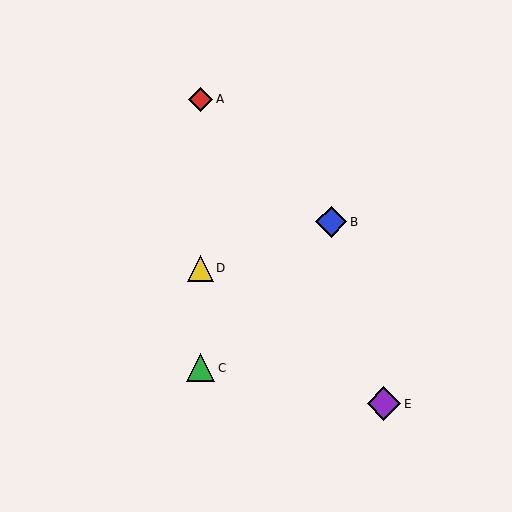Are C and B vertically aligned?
No, C is at x≈200 and B is at x≈331.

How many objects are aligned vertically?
3 objects (A, C, D) are aligned vertically.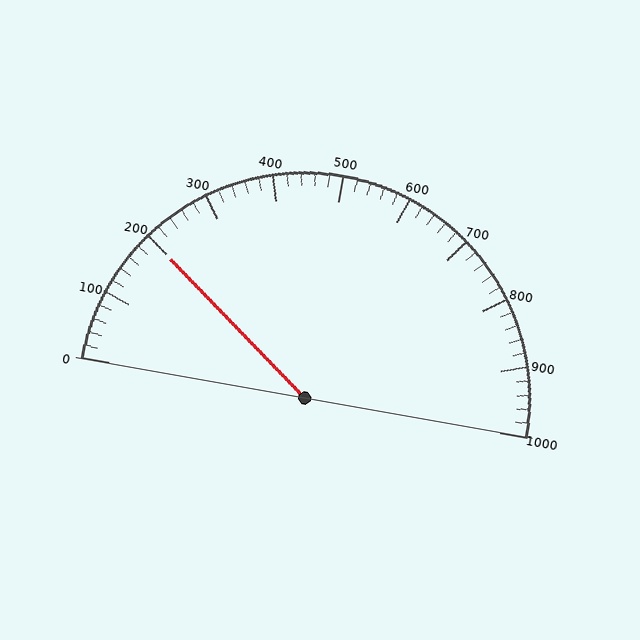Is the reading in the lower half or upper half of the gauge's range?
The reading is in the lower half of the range (0 to 1000).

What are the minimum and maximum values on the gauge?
The gauge ranges from 0 to 1000.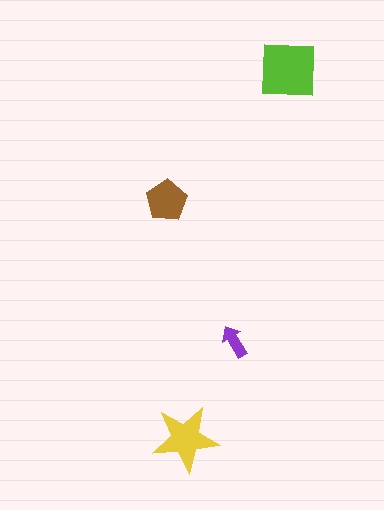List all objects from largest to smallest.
The lime square, the yellow star, the brown pentagon, the purple arrow.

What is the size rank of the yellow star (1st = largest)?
2nd.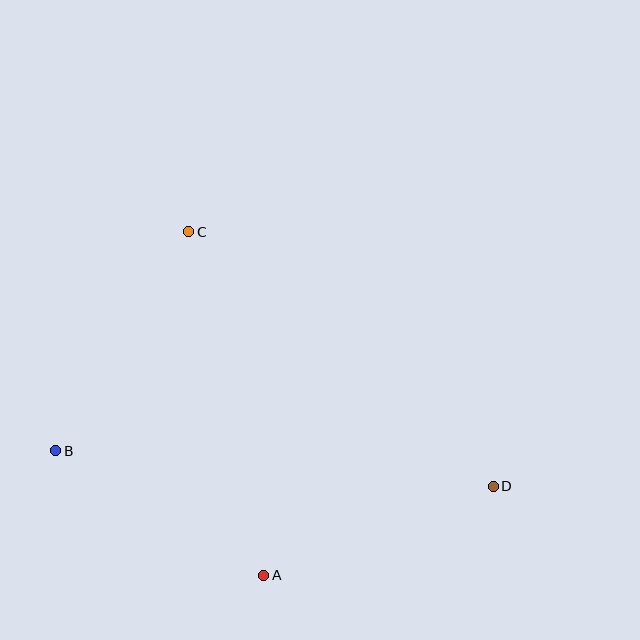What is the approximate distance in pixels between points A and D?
The distance between A and D is approximately 246 pixels.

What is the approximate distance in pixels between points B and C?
The distance between B and C is approximately 256 pixels.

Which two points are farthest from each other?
Points B and D are farthest from each other.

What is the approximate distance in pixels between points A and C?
The distance between A and C is approximately 351 pixels.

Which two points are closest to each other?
Points A and B are closest to each other.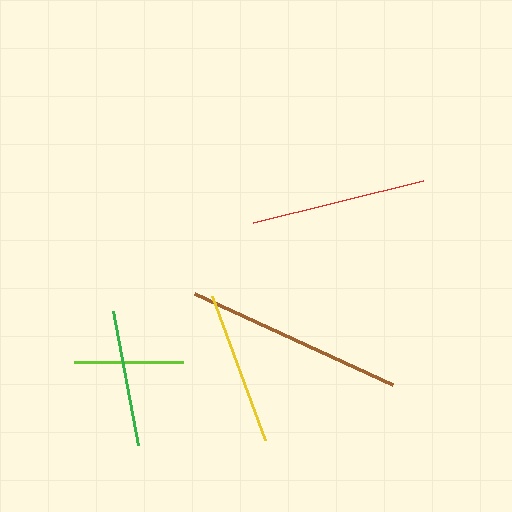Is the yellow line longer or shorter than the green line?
The yellow line is longer than the green line.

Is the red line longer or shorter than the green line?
The red line is longer than the green line.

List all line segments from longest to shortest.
From longest to shortest: brown, red, yellow, green, lime.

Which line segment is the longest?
The brown line is the longest at approximately 218 pixels.